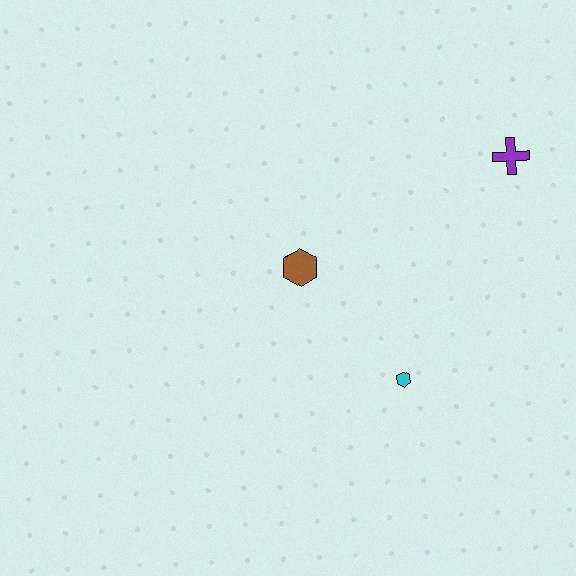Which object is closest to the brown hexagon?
The cyan hexagon is closest to the brown hexagon.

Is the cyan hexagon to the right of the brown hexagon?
Yes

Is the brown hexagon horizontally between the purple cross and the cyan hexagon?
No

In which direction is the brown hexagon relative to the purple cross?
The brown hexagon is to the left of the purple cross.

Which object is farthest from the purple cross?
The cyan hexagon is farthest from the purple cross.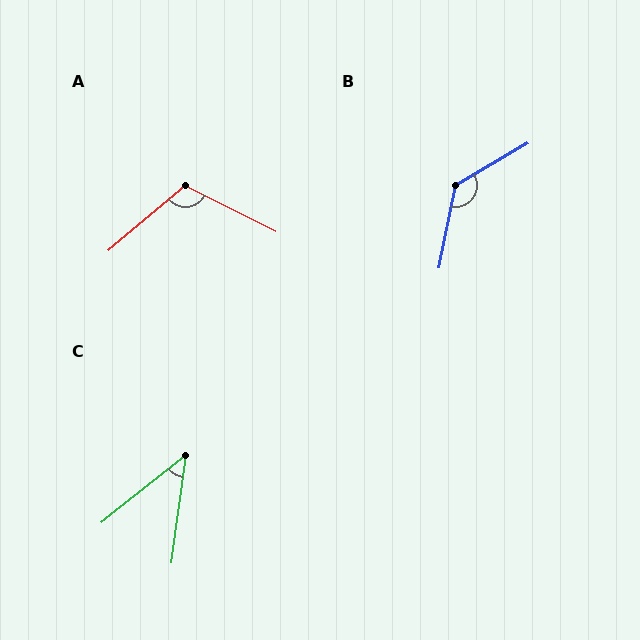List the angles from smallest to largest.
C (44°), A (113°), B (131°).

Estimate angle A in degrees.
Approximately 113 degrees.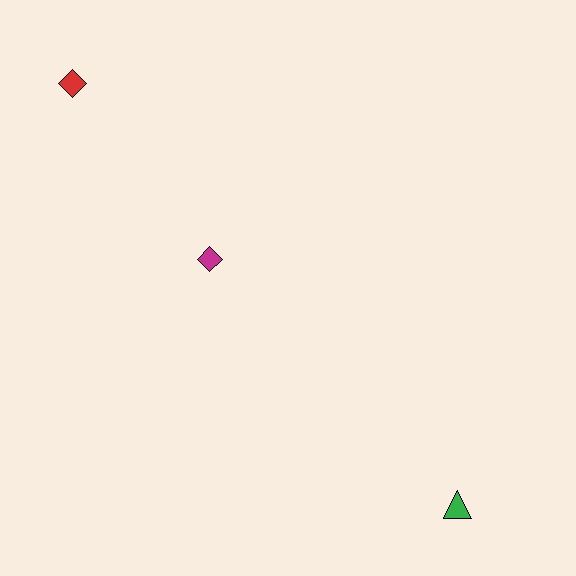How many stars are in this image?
There are no stars.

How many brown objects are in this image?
There are no brown objects.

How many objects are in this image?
There are 3 objects.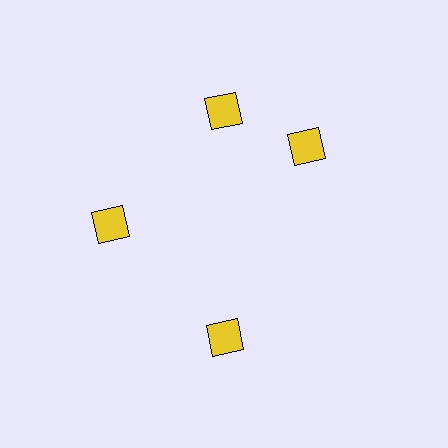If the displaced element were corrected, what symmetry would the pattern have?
It would have 4-fold rotational symmetry — the pattern would map onto itself every 90 degrees.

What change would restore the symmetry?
The symmetry would be restored by rotating it back into even spacing with its neighbors so that all 4 diamonds sit at equal angles and equal distance from the center.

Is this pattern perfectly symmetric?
No. The 4 yellow diamonds are arranged in a ring, but one element near the 3 o'clock position is rotated out of alignment along the ring, breaking the 4-fold rotational symmetry.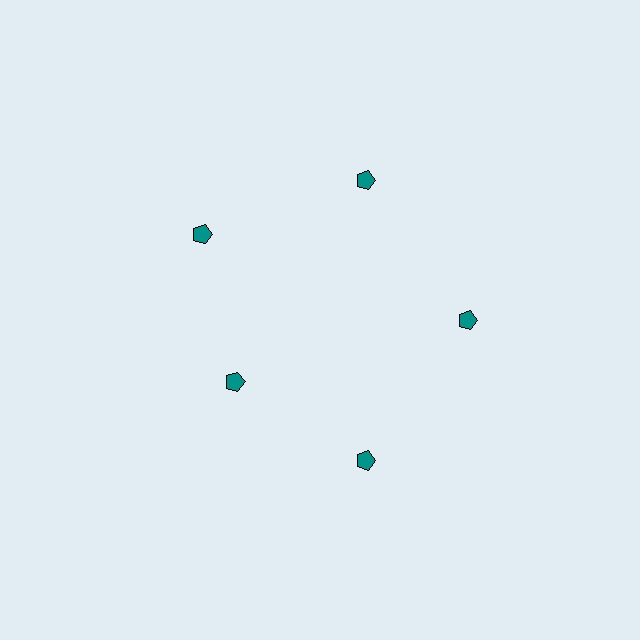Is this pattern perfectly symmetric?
No. The 5 teal pentagons are arranged in a ring, but one element near the 8 o'clock position is pulled inward toward the center, breaking the 5-fold rotational symmetry.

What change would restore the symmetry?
The symmetry would be restored by moving it outward, back onto the ring so that all 5 pentagons sit at equal angles and equal distance from the center.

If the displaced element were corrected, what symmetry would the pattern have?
It would have 5-fold rotational symmetry — the pattern would map onto itself every 72 degrees.